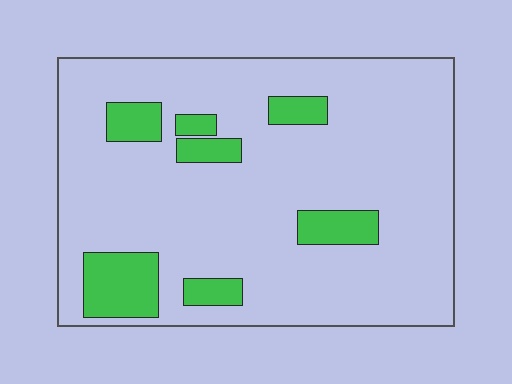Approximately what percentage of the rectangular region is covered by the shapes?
Approximately 15%.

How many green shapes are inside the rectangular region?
7.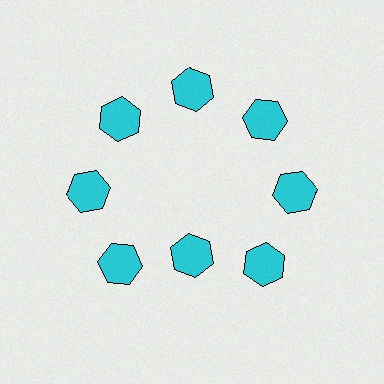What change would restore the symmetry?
The symmetry would be restored by moving it outward, back onto the ring so that all 8 hexagons sit at equal angles and equal distance from the center.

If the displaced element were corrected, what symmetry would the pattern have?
It would have 8-fold rotational symmetry — the pattern would map onto itself every 45 degrees.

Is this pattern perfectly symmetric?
No. The 8 cyan hexagons are arranged in a ring, but one element near the 6 o'clock position is pulled inward toward the center, breaking the 8-fold rotational symmetry.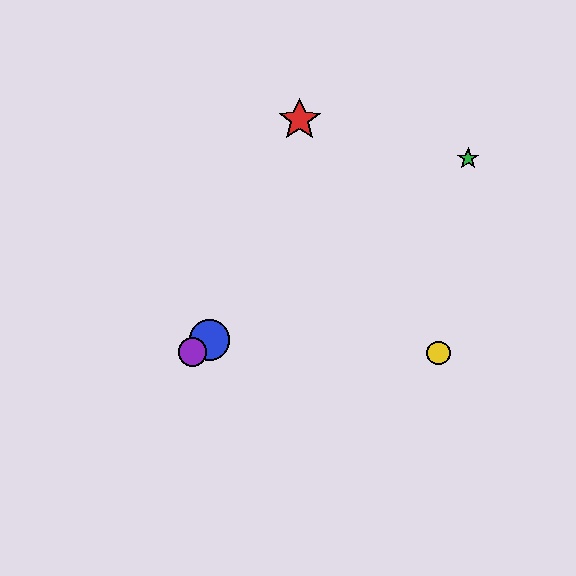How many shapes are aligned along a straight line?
3 shapes (the blue circle, the green star, the purple circle) are aligned along a straight line.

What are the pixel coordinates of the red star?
The red star is at (300, 120).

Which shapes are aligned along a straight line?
The blue circle, the green star, the purple circle are aligned along a straight line.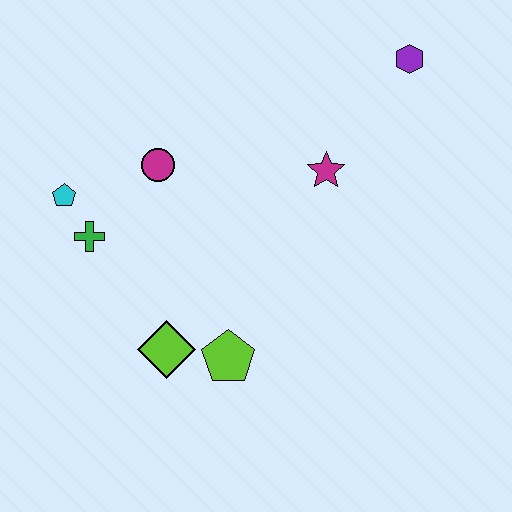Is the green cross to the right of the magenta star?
No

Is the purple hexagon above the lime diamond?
Yes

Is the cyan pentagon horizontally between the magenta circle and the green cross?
No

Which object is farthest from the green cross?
The purple hexagon is farthest from the green cross.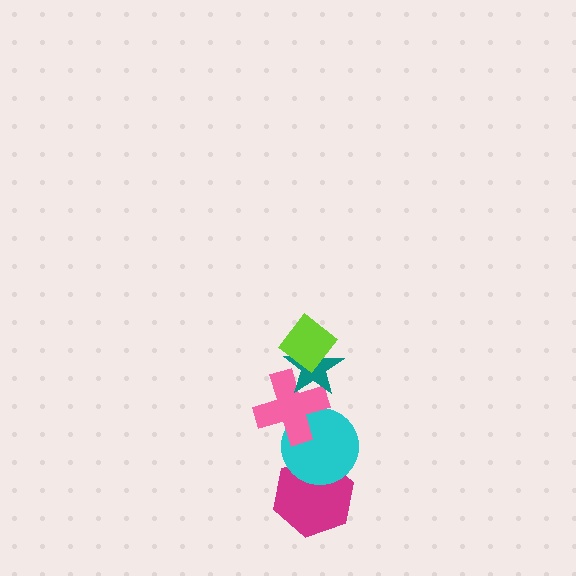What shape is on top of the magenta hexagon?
The cyan circle is on top of the magenta hexagon.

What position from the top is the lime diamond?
The lime diamond is 1st from the top.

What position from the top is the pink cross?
The pink cross is 3rd from the top.